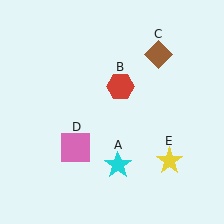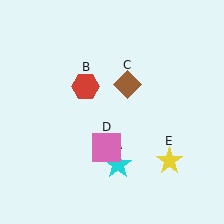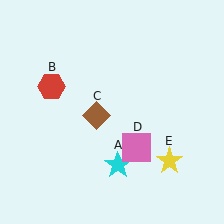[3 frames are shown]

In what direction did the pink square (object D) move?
The pink square (object D) moved right.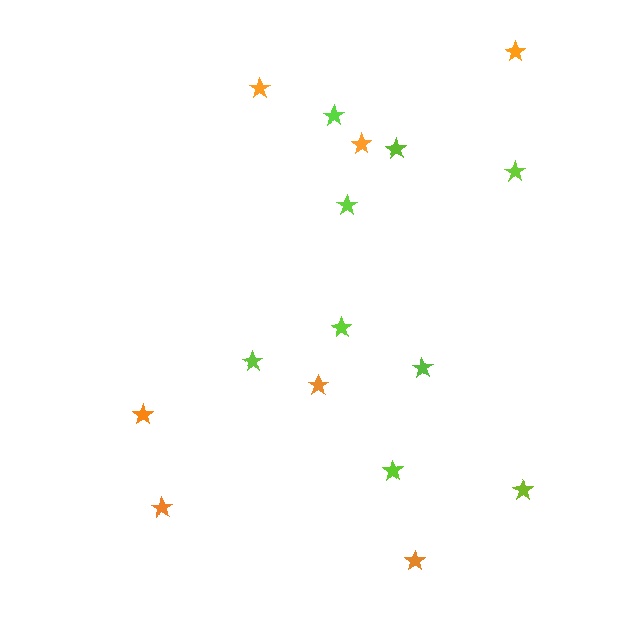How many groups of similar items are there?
There are 2 groups: one group of lime stars (9) and one group of orange stars (7).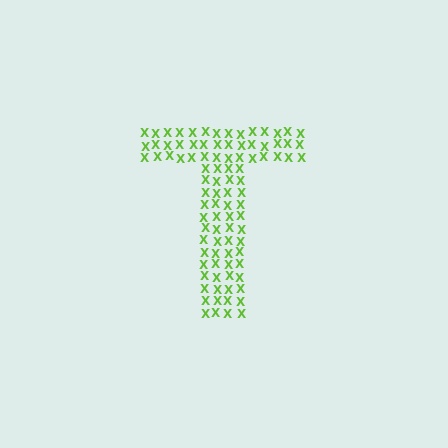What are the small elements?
The small elements are letter X's.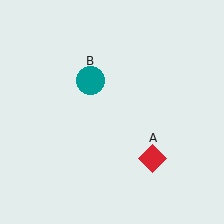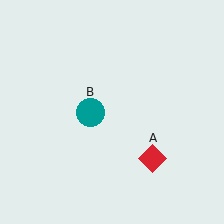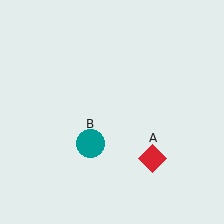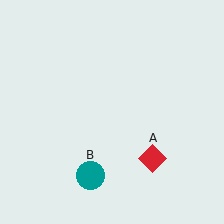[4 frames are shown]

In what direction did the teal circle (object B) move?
The teal circle (object B) moved down.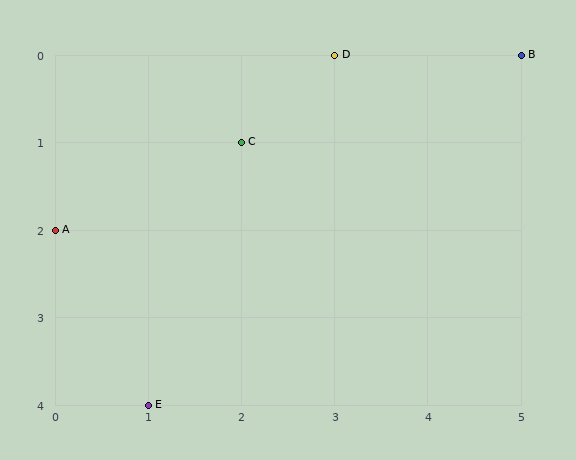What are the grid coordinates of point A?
Point A is at grid coordinates (0, 2).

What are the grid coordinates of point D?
Point D is at grid coordinates (3, 0).